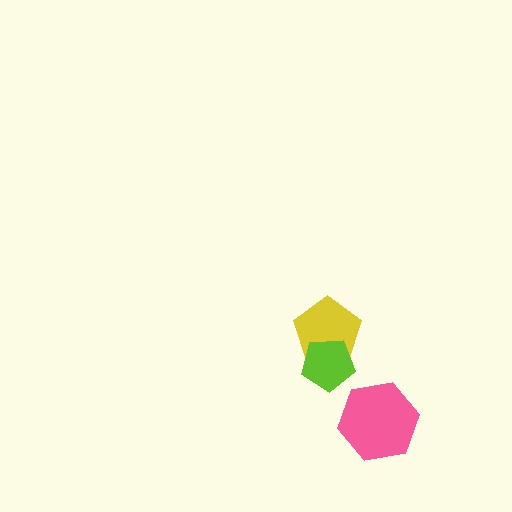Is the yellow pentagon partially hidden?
Yes, it is partially covered by another shape.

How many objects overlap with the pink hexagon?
0 objects overlap with the pink hexagon.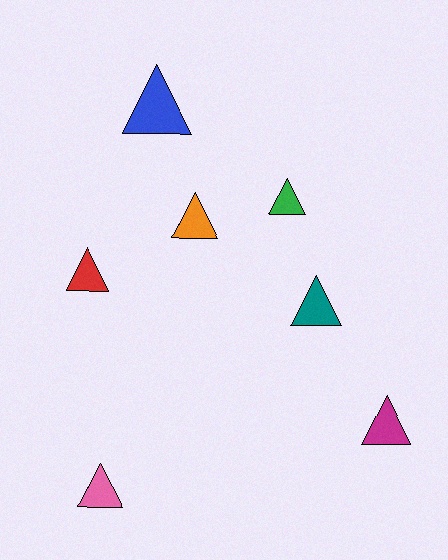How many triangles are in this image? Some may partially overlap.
There are 7 triangles.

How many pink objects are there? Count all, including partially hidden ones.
There is 1 pink object.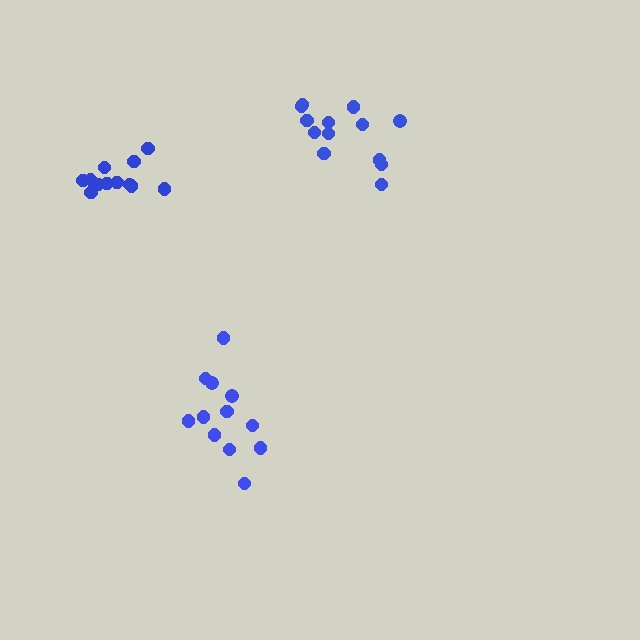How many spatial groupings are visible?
There are 3 spatial groupings.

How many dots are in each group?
Group 1: 12 dots, Group 2: 12 dots, Group 3: 13 dots (37 total).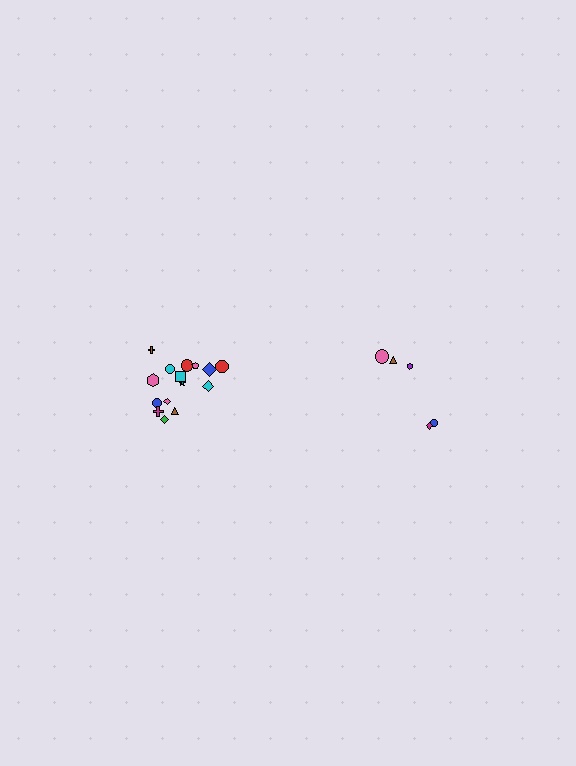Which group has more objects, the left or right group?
The left group.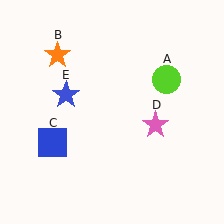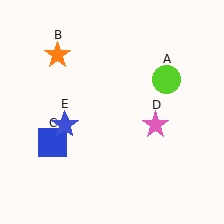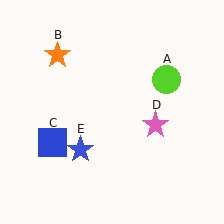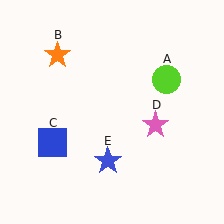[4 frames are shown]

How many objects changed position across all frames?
1 object changed position: blue star (object E).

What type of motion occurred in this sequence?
The blue star (object E) rotated counterclockwise around the center of the scene.